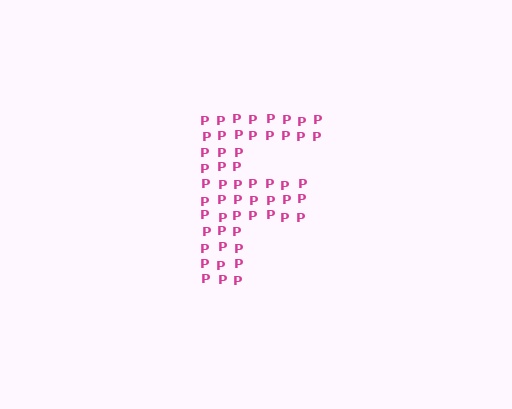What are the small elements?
The small elements are letter P's.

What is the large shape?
The large shape is the letter F.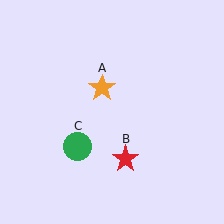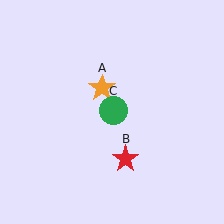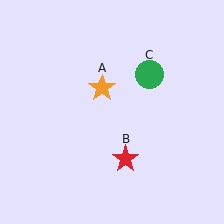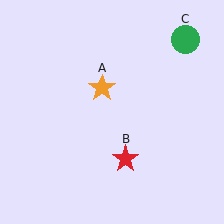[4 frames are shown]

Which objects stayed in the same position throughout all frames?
Orange star (object A) and red star (object B) remained stationary.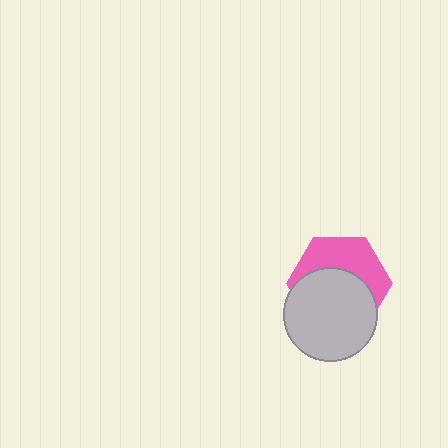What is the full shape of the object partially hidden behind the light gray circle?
The partially hidden object is a pink hexagon.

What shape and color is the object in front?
The object in front is a light gray circle.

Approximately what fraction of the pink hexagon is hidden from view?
Roughly 57% of the pink hexagon is hidden behind the light gray circle.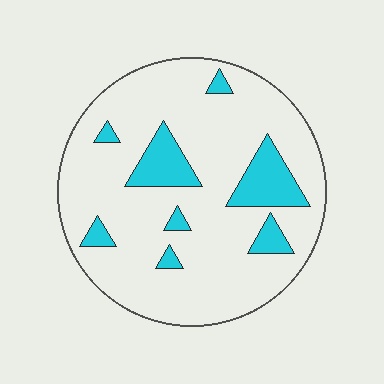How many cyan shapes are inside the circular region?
8.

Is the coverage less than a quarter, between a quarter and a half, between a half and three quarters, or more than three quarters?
Less than a quarter.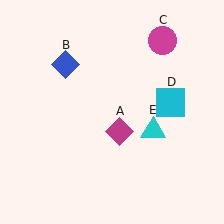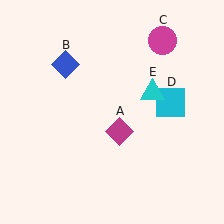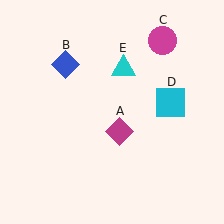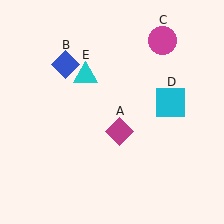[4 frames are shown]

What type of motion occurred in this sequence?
The cyan triangle (object E) rotated counterclockwise around the center of the scene.